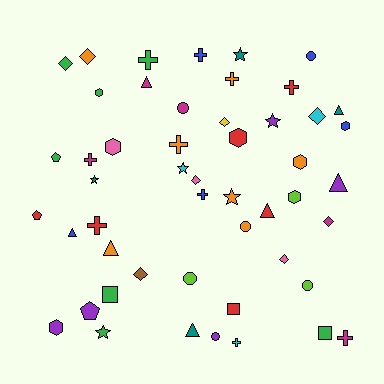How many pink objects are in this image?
There are 3 pink objects.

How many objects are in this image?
There are 50 objects.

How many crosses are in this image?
There are 10 crosses.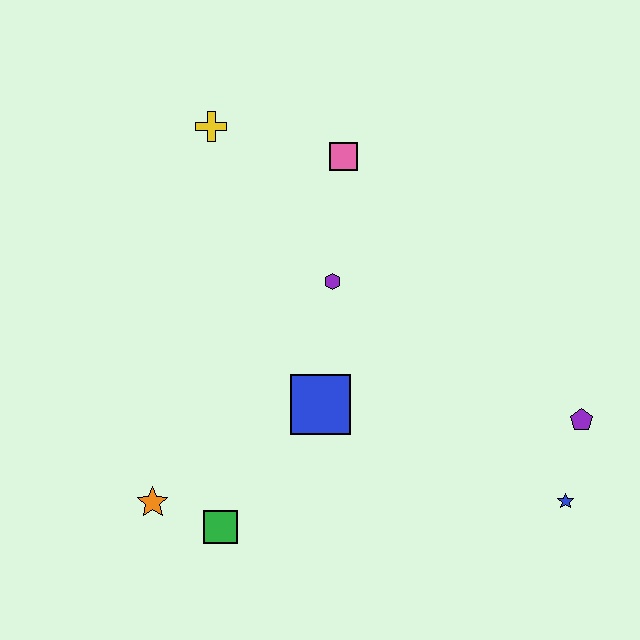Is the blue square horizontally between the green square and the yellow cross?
No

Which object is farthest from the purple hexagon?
The blue star is farthest from the purple hexagon.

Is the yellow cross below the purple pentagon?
No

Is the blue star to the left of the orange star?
No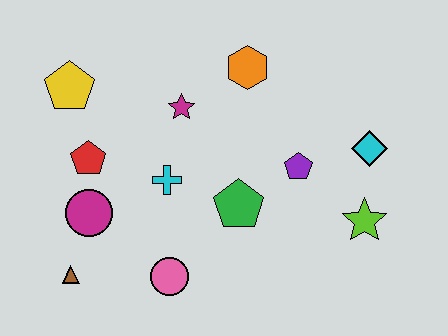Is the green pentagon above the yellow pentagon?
No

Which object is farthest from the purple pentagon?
The brown triangle is farthest from the purple pentagon.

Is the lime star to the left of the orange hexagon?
No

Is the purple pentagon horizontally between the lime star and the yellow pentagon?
Yes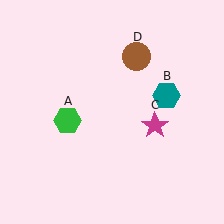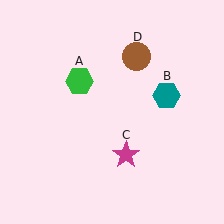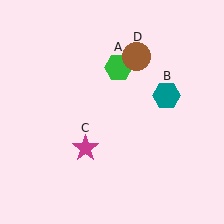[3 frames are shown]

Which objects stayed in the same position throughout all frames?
Teal hexagon (object B) and brown circle (object D) remained stationary.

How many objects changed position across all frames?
2 objects changed position: green hexagon (object A), magenta star (object C).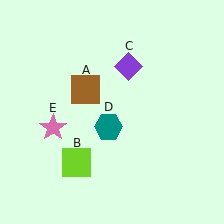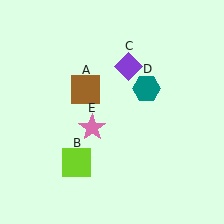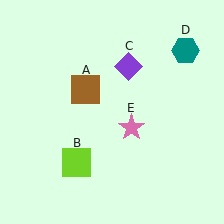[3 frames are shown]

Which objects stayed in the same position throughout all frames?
Brown square (object A) and lime square (object B) and purple diamond (object C) remained stationary.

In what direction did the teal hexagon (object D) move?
The teal hexagon (object D) moved up and to the right.